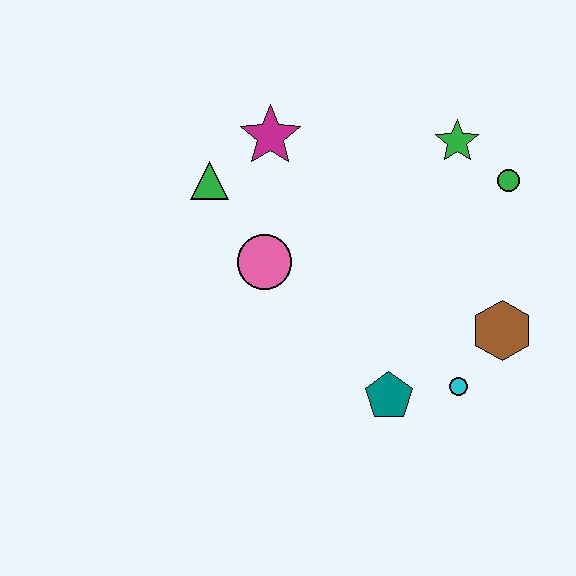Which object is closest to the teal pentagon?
The cyan circle is closest to the teal pentagon.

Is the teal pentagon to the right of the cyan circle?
No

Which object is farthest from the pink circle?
The green circle is farthest from the pink circle.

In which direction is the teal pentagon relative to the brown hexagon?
The teal pentagon is to the left of the brown hexagon.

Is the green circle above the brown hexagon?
Yes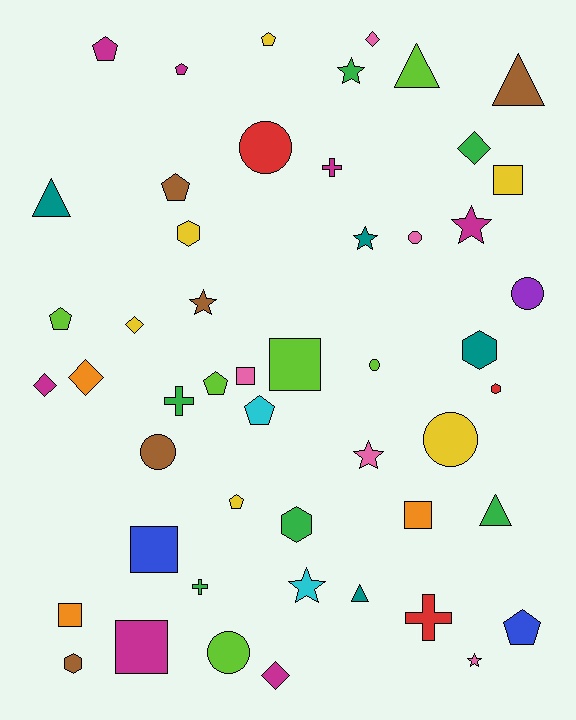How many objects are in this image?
There are 50 objects.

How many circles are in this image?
There are 7 circles.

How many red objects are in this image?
There are 3 red objects.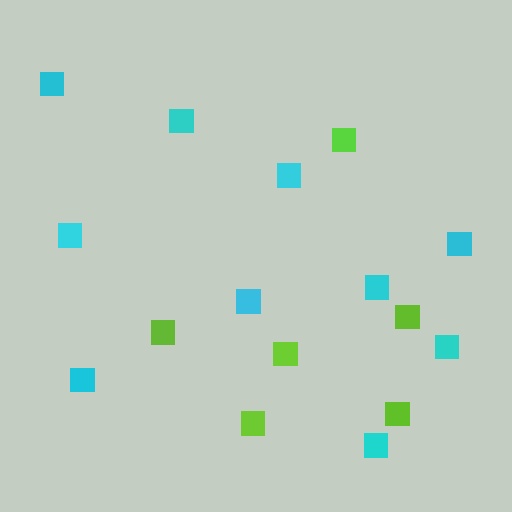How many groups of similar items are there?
There are 2 groups: one group of cyan squares (10) and one group of lime squares (6).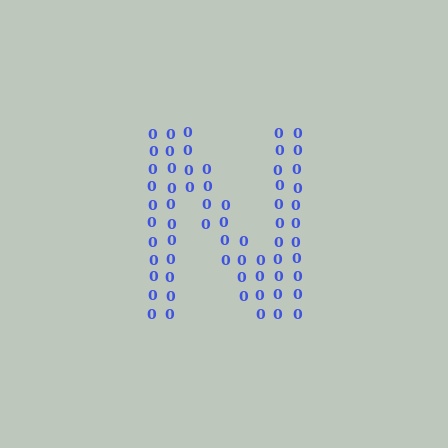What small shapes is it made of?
It is made of small digit 0's.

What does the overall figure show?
The overall figure shows the letter N.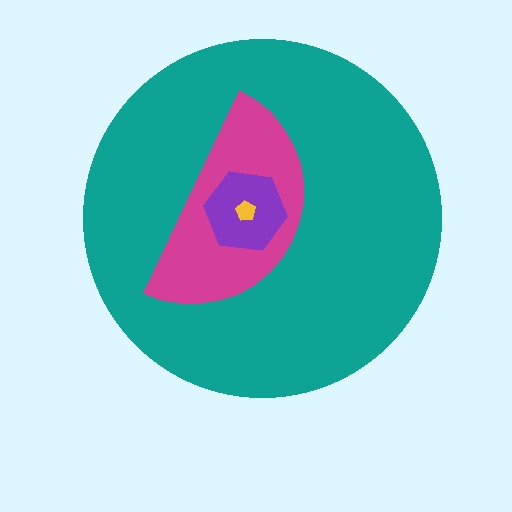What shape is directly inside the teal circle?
The magenta semicircle.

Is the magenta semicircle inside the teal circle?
Yes.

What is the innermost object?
The yellow pentagon.